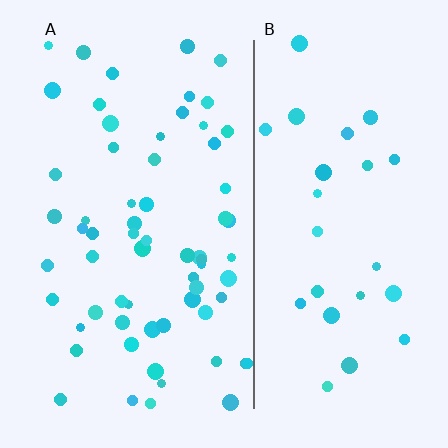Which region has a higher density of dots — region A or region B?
A (the left).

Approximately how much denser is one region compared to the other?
Approximately 2.4× — region A over region B.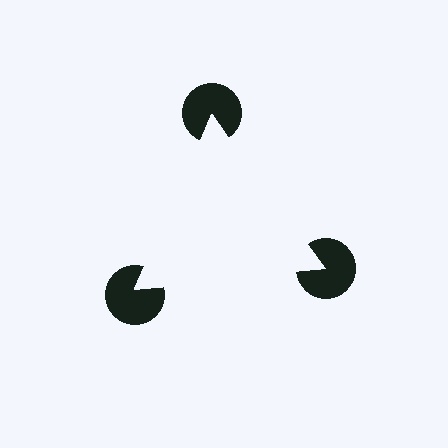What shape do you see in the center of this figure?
An illusory triangle — its edges are inferred from the aligned wedge cuts in the pac-man discs, not physically drawn.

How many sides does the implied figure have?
3 sides.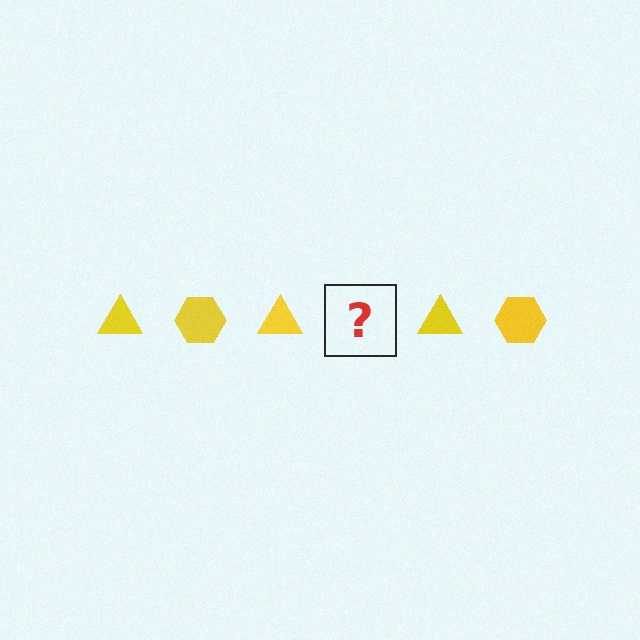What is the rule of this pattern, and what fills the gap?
The rule is that the pattern cycles through triangle, hexagon shapes in yellow. The gap should be filled with a yellow hexagon.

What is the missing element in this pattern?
The missing element is a yellow hexagon.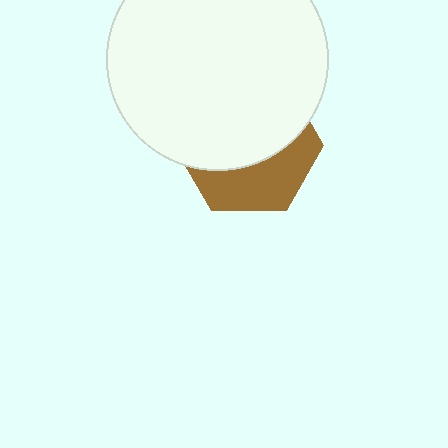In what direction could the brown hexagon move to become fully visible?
The brown hexagon could move down. That would shift it out from behind the white circle entirely.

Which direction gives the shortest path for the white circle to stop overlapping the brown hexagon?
Moving up gives the shortest separation.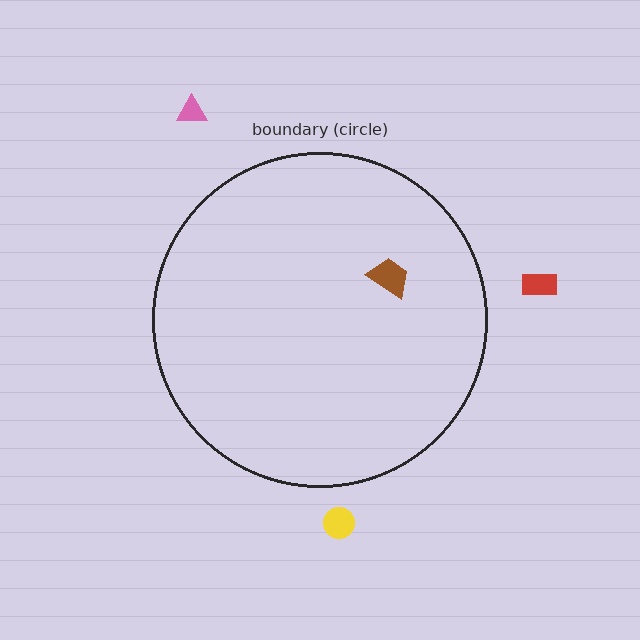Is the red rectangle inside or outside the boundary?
Outside.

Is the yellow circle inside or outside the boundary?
Outside.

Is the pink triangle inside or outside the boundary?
Outside.